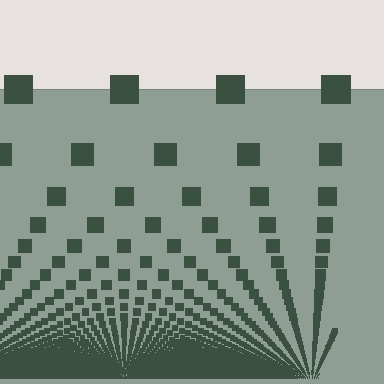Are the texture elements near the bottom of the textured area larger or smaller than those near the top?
Smaller. The gradient is inverted — elements near the bottom are smaller and denser.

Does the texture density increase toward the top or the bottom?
Density increases toward the bottom.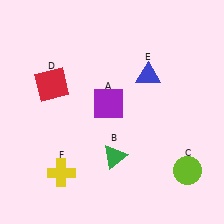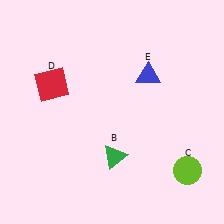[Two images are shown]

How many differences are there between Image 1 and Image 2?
There are 2 differences between the two images.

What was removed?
The purple square (A), the yellow cross (F) were removed in Image 2.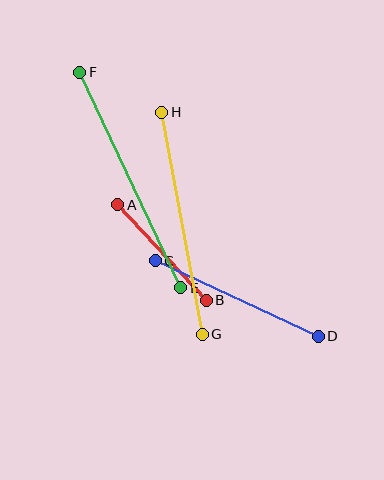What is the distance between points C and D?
The distance is approximately 180 pixels.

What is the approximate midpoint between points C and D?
The midpoint is at approximately (237, 299) pixels.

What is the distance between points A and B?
The distance is approximately 130 pixels.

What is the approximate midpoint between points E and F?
The midpoint is at approximately (130, 180) pixels.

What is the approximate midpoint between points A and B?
The midpoint is at approximately (162, 253) pixels.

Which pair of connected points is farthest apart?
Points E and F are farthest apart.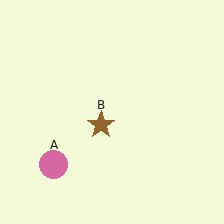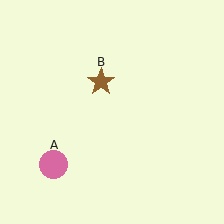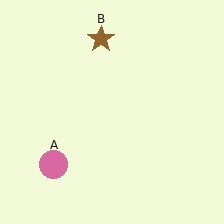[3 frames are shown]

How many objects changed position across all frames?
1 object changed position: brown star (object B).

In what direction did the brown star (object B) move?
The brown star (object B) moved up.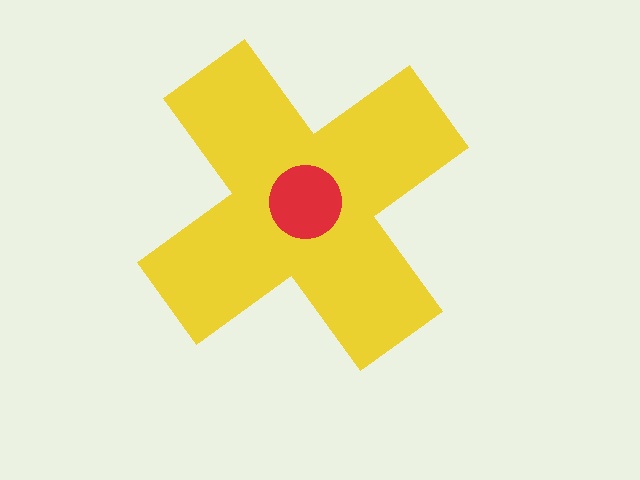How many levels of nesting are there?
2.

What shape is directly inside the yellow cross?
The red circle.